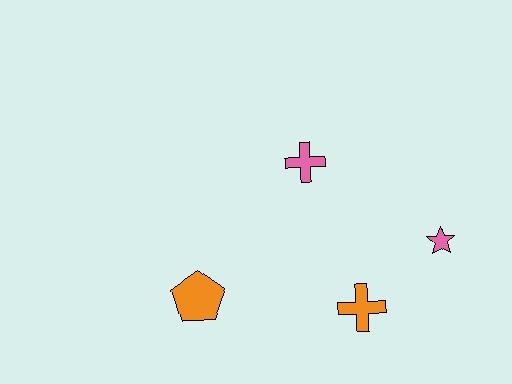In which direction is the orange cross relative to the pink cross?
The orange cross is below the pink cross.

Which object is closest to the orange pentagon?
The orange cross is closest to the orange pentagon.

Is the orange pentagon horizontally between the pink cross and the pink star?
No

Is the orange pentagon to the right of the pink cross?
No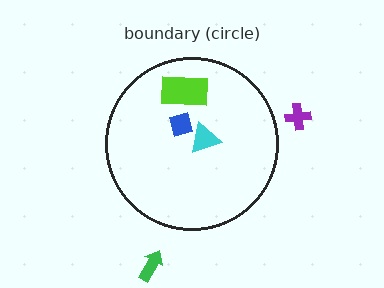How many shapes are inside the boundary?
3 inside, 2 outside.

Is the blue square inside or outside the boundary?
Inside.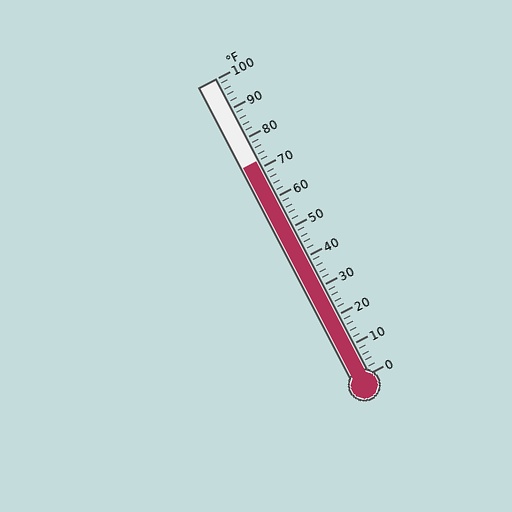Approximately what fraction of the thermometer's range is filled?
The thermometer is filled to approximately 70% of its range.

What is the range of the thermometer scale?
The thermometer scale ranges from 0°F to 100°F.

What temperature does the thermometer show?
The thermometer shows approximately 72°F.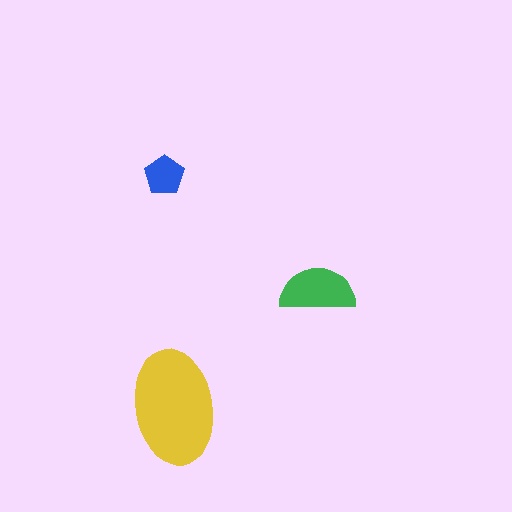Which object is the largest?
The yellow ellipse.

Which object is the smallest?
The blue pentagon.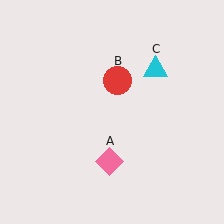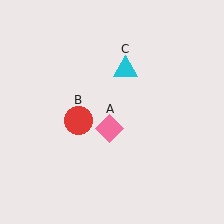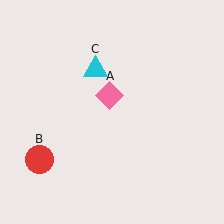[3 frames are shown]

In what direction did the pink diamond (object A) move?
The pink diamond (object A) moved up.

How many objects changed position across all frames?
3 objects changed position: pink diamond (object A), red circle (object B), cyan triangle (object C).